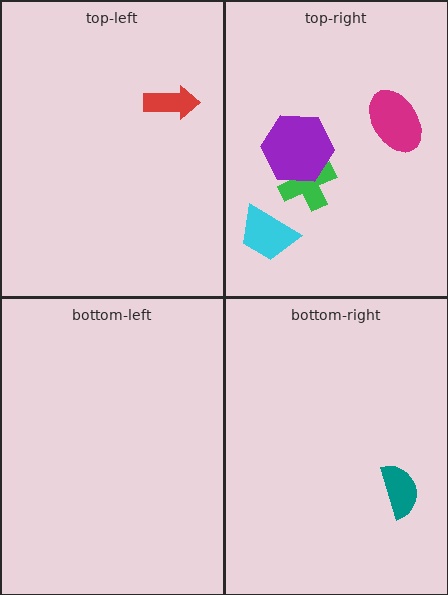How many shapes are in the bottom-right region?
1.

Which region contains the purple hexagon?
The top-right region.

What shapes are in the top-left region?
The red arrow.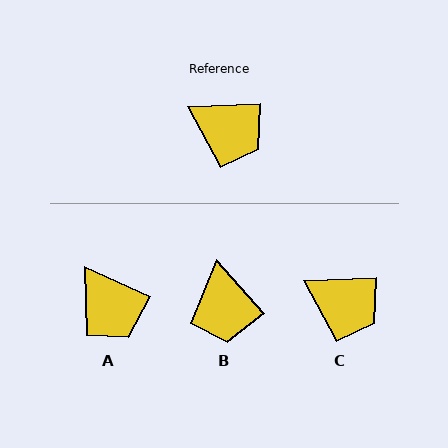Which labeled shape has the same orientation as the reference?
C.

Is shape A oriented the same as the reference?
No, it is off by about 27 degrees.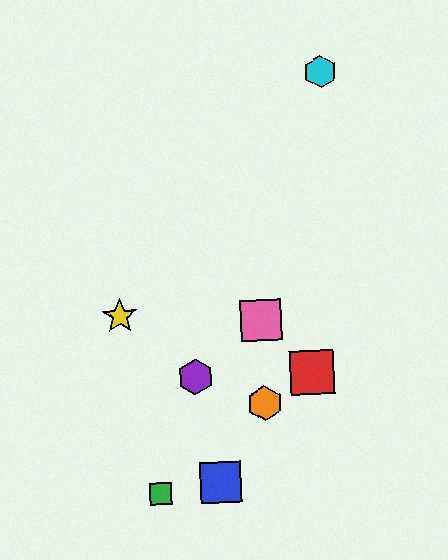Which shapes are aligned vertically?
The orange hexagon, the pink square are aligned vertically.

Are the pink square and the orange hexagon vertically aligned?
Yes, both are at x≈261.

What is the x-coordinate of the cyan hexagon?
The cyan hexagon is at x≈320.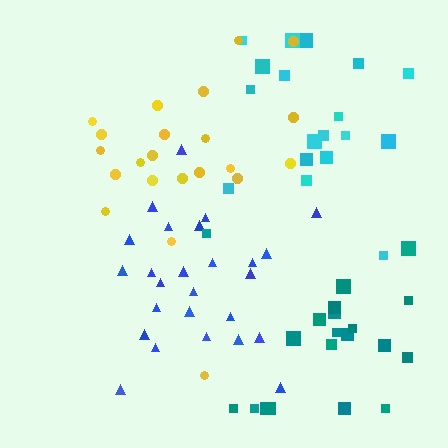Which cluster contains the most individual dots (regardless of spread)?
Blue (26).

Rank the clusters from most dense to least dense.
blue, yellow, cyan, teal.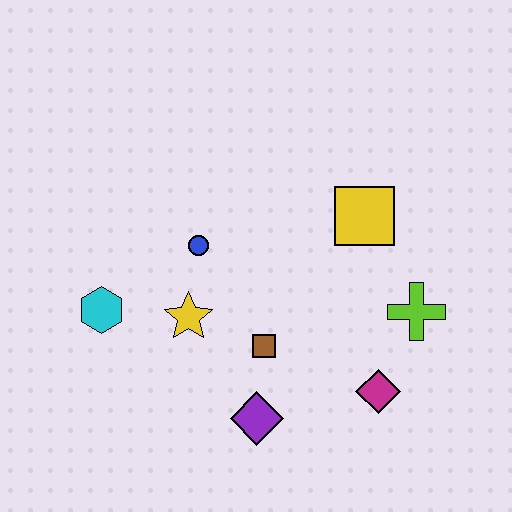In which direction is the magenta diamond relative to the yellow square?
The magenta diamond is below the yellow square.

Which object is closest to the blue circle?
The yellow star is closest to the blue circle.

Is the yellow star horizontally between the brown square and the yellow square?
No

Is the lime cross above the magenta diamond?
Yes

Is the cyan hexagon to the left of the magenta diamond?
Yes